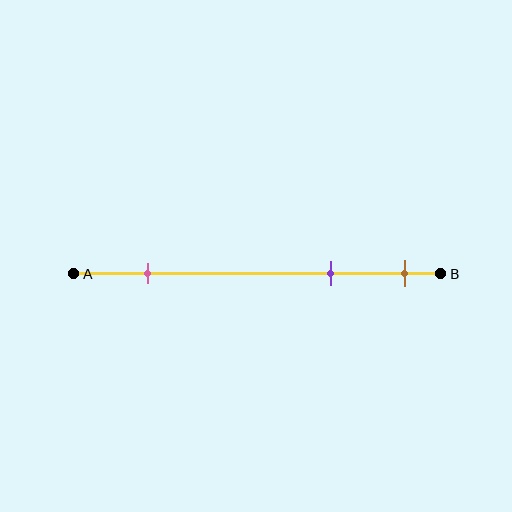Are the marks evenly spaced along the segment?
No, the marks are not evenly spaced.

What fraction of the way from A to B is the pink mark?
The pink mark is approximately 20% (0.2) of the way from A to B.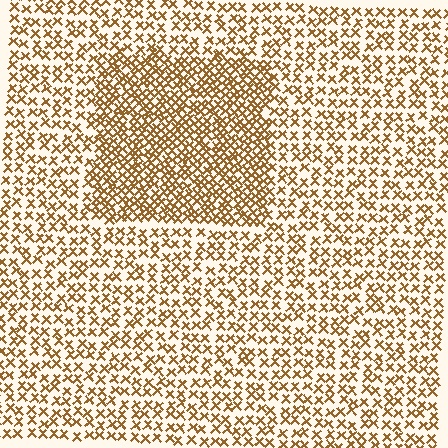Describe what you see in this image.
The image contains small brown elements arranged at two different densities. A rectangle-shaped region is visible where the elements are more densely packed than the surrounding area.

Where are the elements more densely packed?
The elements are more densely packed inside the rectangle boundary.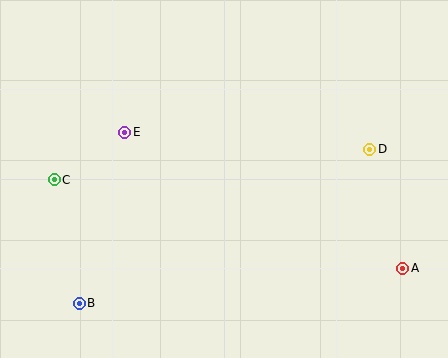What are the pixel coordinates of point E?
Point E is at (125, 132).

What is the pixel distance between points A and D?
The distance between A and D is 124 pixels.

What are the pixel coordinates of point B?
Point B is at (79, 303).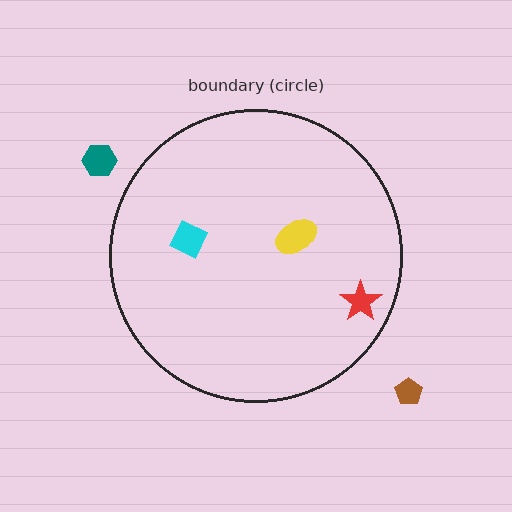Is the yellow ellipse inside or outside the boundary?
Inside.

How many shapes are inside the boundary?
3 inside, 2 outside.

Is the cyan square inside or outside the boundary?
Inside.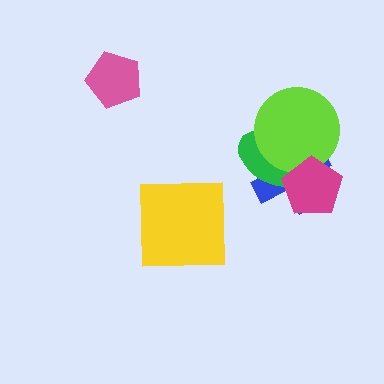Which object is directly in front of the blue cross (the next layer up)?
The green ellipse is directly in front of the blue cross.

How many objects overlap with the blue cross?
3 objects overlap with the blue cross.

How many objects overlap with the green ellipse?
3 objects overlap with the green ellipse.